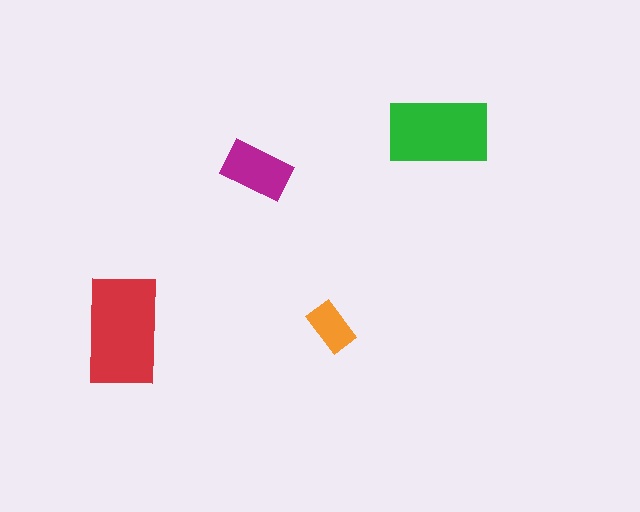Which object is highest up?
The green rectangle is topmost.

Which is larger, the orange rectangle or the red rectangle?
The red one.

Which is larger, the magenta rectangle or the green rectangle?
The green one.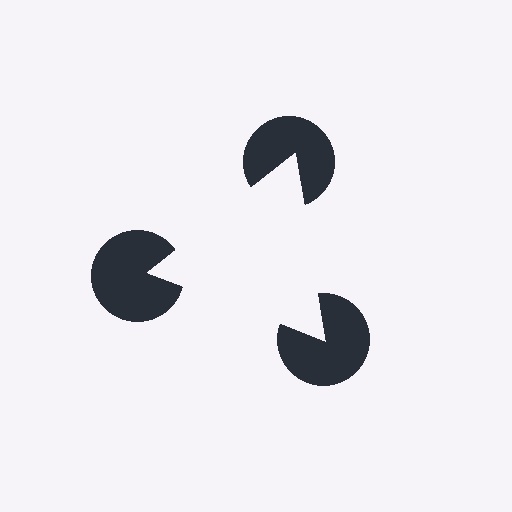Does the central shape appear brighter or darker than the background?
It typically appears slightly brighter than the background, even though no actual brightness change is drawn.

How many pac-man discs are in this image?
There are 3 — one at each vertex of the illusory triangle.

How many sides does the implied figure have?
3 sides.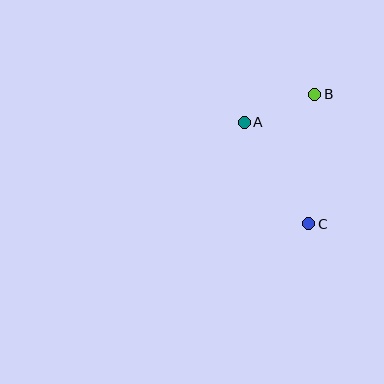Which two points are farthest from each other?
Points B and C are farthest from each other.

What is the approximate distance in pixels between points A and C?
The distance between A and C is approximately 120 pixels.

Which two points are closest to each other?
Points A and B are closest to each other.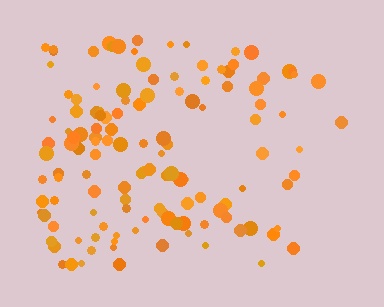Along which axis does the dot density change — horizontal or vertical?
Horizontal.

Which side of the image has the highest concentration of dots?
The left.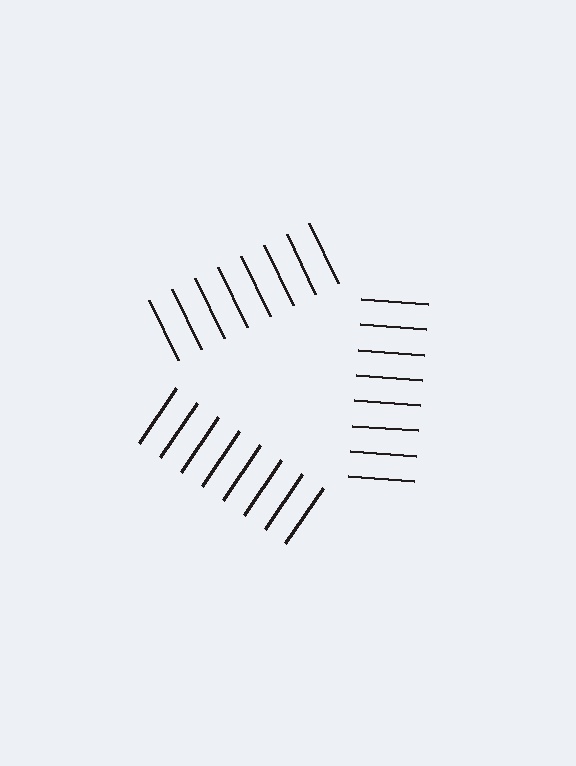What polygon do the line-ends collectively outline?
An illusory triangle — the line segments terminate on its edges but no continuous stroke is drawn.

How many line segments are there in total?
24 — 8 along each of the 3 edges.